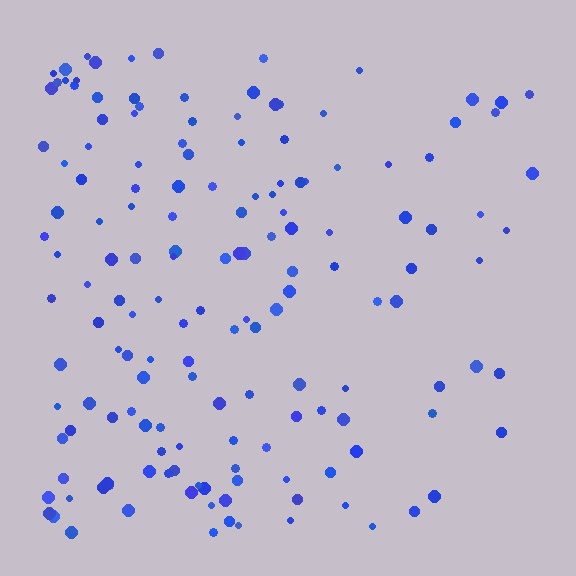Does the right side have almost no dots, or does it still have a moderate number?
Still a moderate number, just noticeably fewer than the left.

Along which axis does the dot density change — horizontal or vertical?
Horizontal.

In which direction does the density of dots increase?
From right to left, with the left side densest.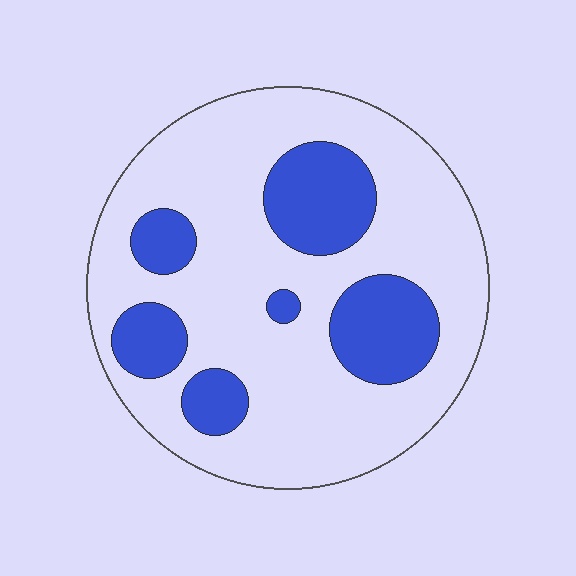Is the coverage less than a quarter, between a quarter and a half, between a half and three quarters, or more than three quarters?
Between a quarter and a half.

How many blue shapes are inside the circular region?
6.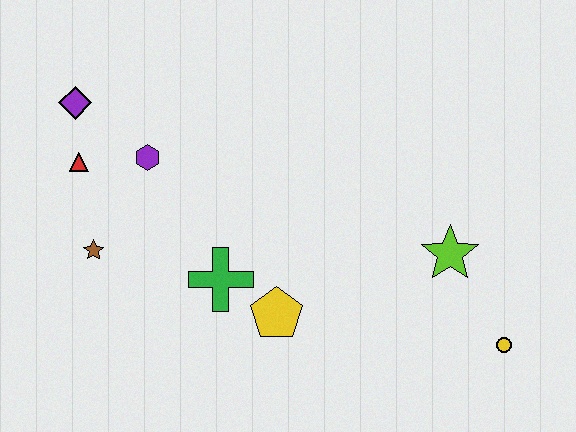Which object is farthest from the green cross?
The yellow circle is farthest from the green cross.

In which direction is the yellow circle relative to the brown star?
The yellow circle is to the right of the brown star.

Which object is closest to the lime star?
The yellow circle is closest to the lime star.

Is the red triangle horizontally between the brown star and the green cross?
No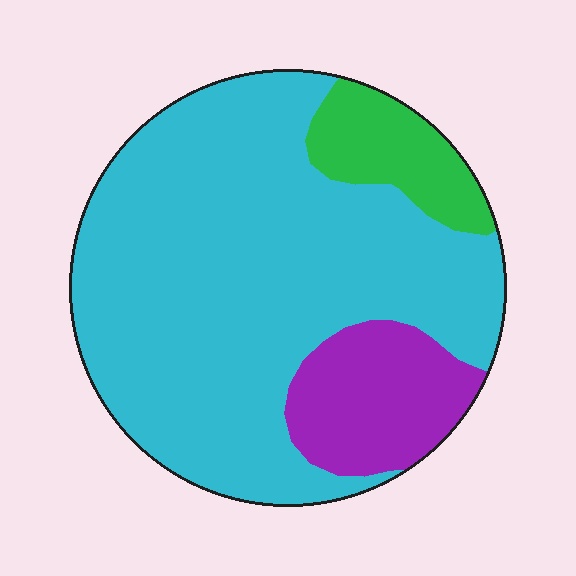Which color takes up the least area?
Green, at roughly 10%.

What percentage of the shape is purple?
Purple covers 15% of the shape.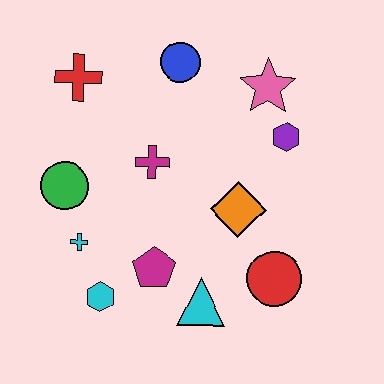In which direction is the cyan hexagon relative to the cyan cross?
The cyan hexagon is below the cyan cross.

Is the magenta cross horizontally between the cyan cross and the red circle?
Yes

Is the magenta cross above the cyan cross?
Yes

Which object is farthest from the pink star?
The cyan hexagon is farthest from the pink star.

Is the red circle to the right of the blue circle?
Yes